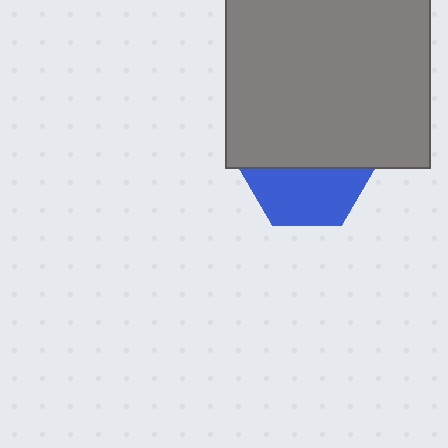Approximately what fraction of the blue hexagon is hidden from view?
Roughly 54% of the blue hexagon is hidden behind the gray rectangle.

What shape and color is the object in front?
The object in front is a gray rectangle.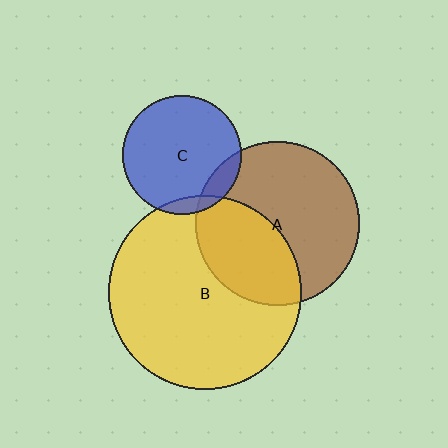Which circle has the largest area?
Circle B (yellow).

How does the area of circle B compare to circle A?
Approximately 1.4 times.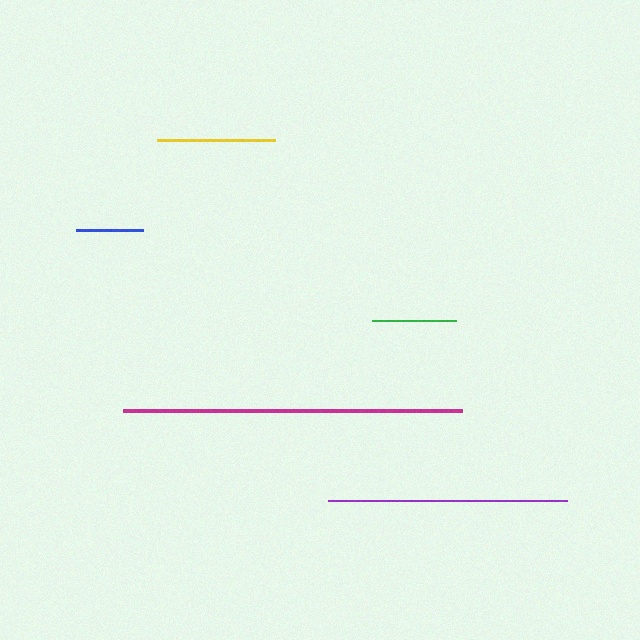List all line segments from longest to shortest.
From longest to shortest: magenta, purple, yellow, green, blue.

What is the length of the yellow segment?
The yellow segment is approximately 119 pixels long.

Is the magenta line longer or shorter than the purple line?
The magenta line is longer than the purple line.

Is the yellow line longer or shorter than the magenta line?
The magenta line is longer than the yellow line.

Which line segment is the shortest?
The blue line is the shortest at approximately 67 pixels.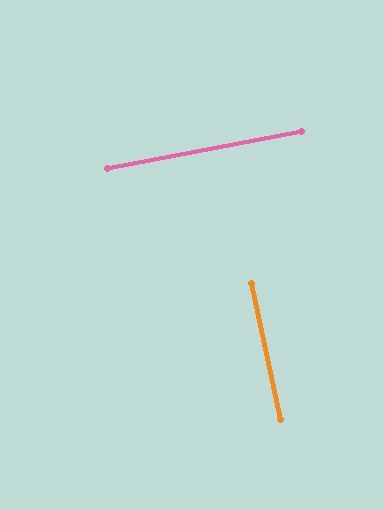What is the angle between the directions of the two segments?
Approximately 89 degrees.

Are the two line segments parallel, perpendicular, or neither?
Perpendicular — they meet at approximately 89°.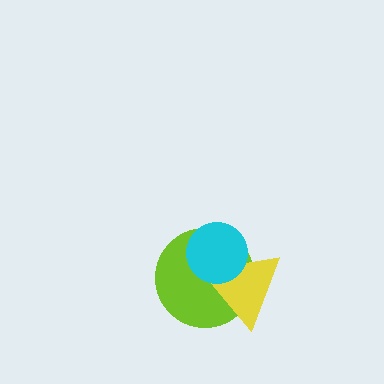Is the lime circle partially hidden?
Yes, it is partially covered by another shape.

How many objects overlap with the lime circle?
2 objects overlap with the lime circle.